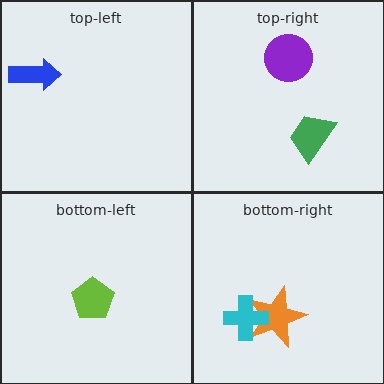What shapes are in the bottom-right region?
The orange star, the cyan cross.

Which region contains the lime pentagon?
The bottom-left region.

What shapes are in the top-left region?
The blue arrow.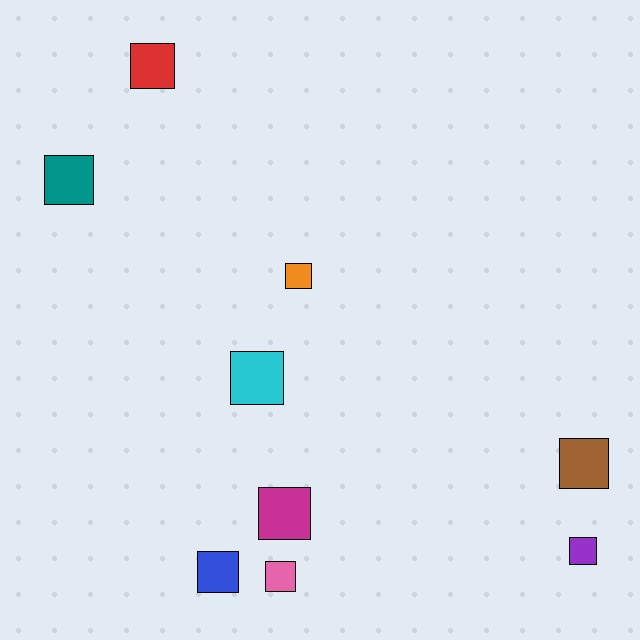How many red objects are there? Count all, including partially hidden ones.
There is 1 red object.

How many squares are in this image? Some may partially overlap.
There are 9 squares.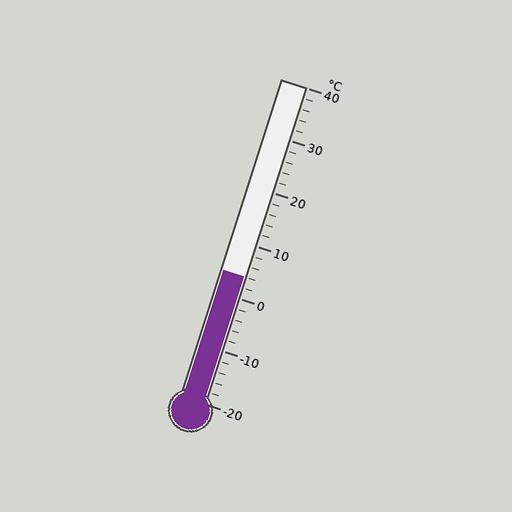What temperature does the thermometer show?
The thermometer shows approximately 4°C.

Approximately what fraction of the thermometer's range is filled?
The thermometer is filled to approximately 40% of its range.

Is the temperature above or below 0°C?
The temperature is above 0°C.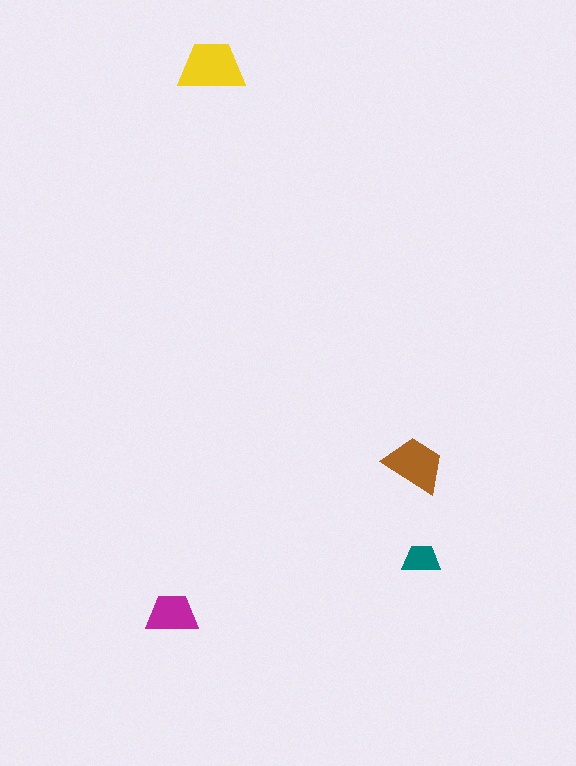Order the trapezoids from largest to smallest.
the yellow one, the brown one, the magenta one, the teal one.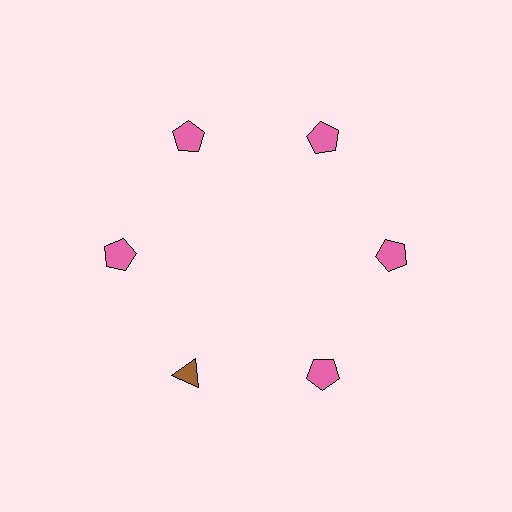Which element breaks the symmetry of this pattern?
The brown triangle at roughly the 7 o'clock position breaks the symmetry. All other shapes are pink pentagons.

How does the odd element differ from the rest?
It differs in both color (brown instead of pink) and shape (triangle instead of pentagon).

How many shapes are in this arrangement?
There are 6 shapes arranged in a ring pattern.